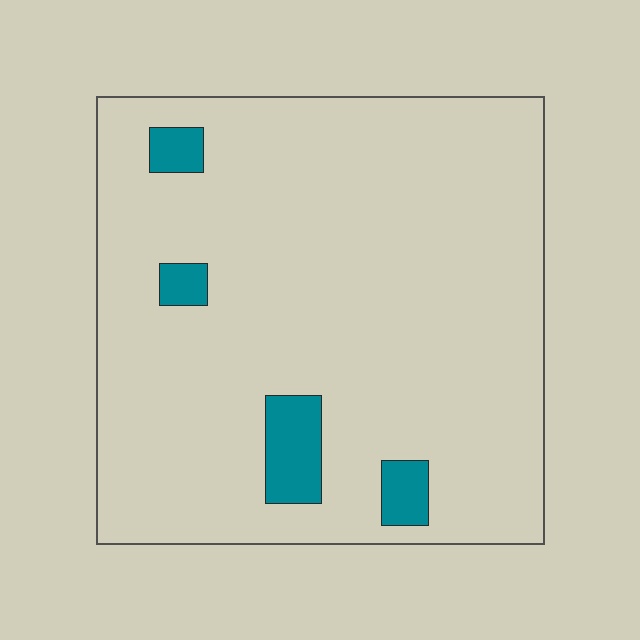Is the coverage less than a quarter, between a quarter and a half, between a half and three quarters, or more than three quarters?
Less than a quarter.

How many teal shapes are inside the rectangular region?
4.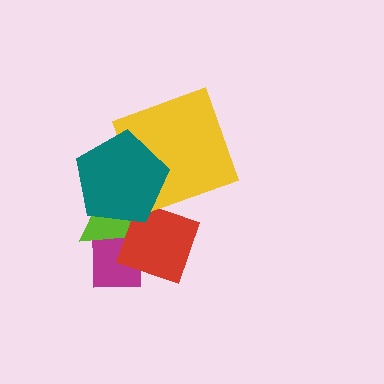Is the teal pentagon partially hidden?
No, no other shape covers it.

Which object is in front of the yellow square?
The teal pentagon is in front of the yellow square.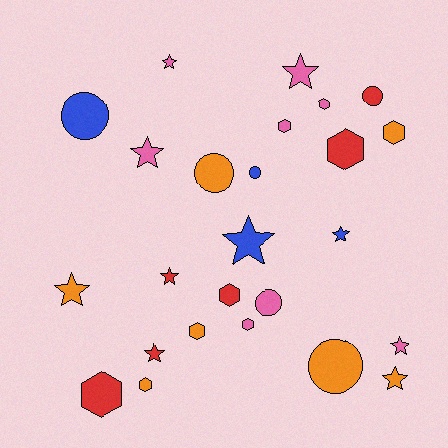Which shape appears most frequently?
Star, with 10 objects.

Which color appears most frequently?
Pink, with 8 objects.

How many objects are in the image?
There are 25 objects.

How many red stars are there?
There are 2 red stars.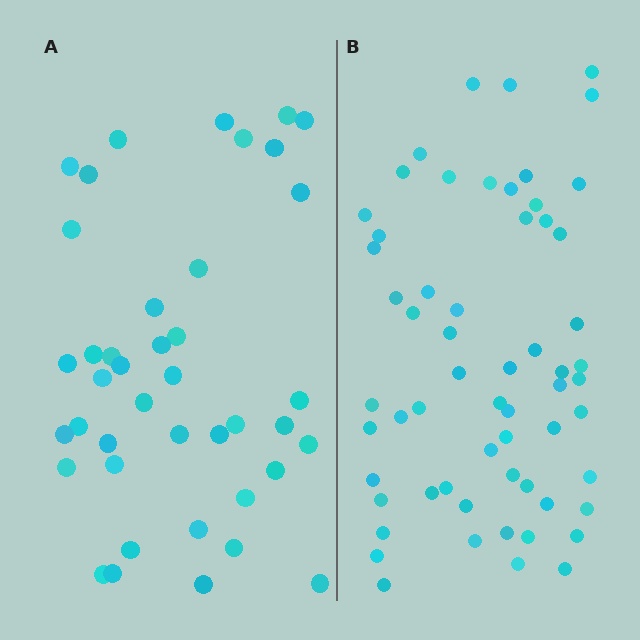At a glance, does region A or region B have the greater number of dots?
Region B (the right region) has more dots.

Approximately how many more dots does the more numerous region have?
Region B has approximately 20 more dots than region A.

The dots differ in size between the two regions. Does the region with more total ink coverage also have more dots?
No. Region A has more total ink coverage because its dots are larger, but region B actually contains more individual dots. Total area can be misleading — the number of items is what matters here.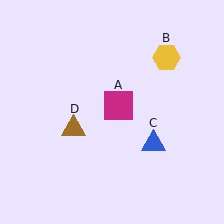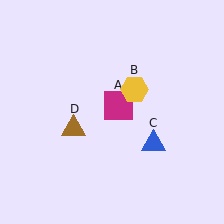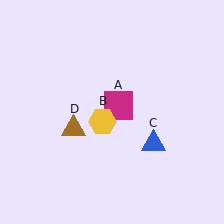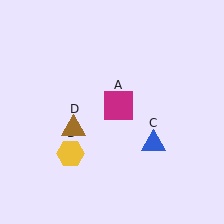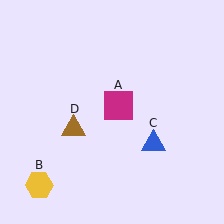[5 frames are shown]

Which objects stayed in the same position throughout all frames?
Magenta square (object A) and blue triangle (object C) and brown triangle (object D) remained stationary.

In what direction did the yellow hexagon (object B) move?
The yellow hexagon (object B) moved down and to the left.